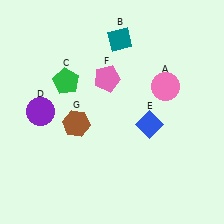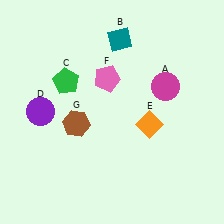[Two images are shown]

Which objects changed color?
A changed from pink to magenta. E changed from blue to orange.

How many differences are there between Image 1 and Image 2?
There are 2 differences between the two images.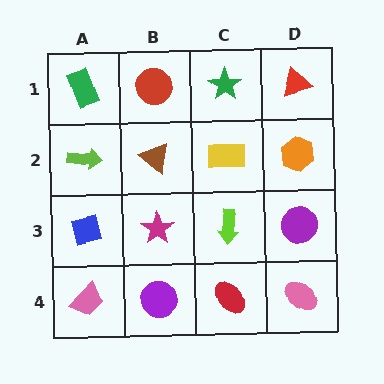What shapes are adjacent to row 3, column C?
A yellow rectangle (row 2, column C), a red ellipse (row 4, column C), a magenta star (row 3, column B), a purple circle (row 3, column D).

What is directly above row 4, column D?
A purple circle.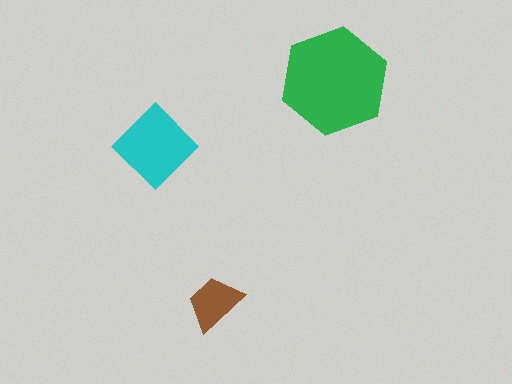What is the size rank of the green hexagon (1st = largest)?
1st.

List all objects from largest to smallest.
The green hexagon, the cyan diamond, the brown trapezoid.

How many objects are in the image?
There are 3 objects in the image.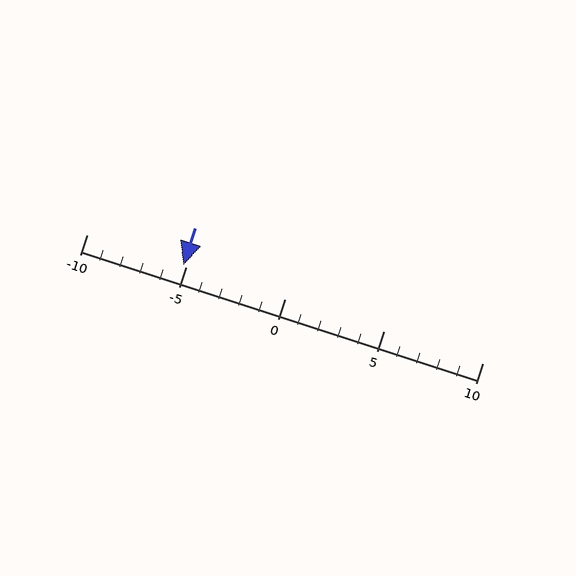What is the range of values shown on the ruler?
The ruler shows values from -10 to 10.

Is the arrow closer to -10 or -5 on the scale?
The arrow is closer to -5.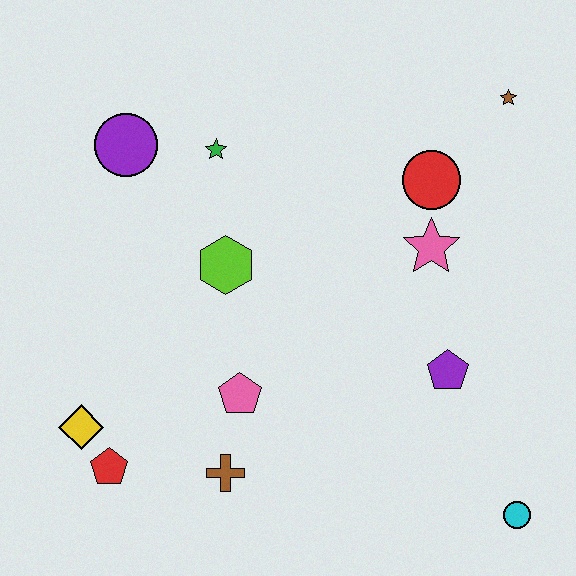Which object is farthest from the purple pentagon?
The purple circle is farthest from the purple pentagon.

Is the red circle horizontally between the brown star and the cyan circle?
No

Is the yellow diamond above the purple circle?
No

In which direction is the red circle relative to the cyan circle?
The red circle is above the cyan circle.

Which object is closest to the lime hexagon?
The green star is closest to the lime hexagon.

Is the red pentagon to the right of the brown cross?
No